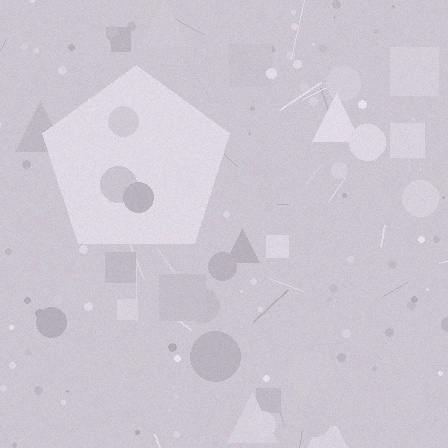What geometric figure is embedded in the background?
A pentagon is embedded in the background.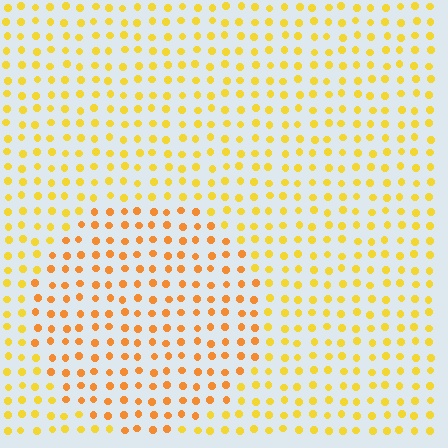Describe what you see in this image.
The image is filled with small yellow elements in a uniform arrangement. A circle-shaped region is visible where the elements are tinted to a slightly different hue, forming a subtle color boundary.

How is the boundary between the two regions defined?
The boundary is defined purely by a slight shift in hue (about 24 degrees). Spacing, size, and orientation are identical on both sides.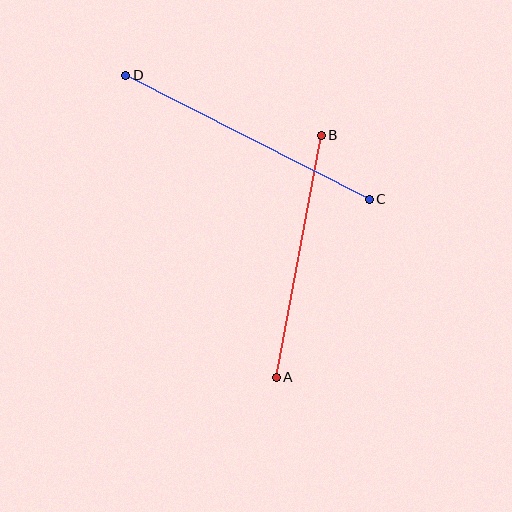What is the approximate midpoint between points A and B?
The midpoint is at approximately (299, 256) pixels.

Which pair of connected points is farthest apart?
Points C and D are farthest apart.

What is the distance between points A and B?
The distance is approximately 246 pixels.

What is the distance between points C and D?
The distance is approximately 273 pixels.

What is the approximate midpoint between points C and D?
The midpoint is at approximately (247, 137) pixels.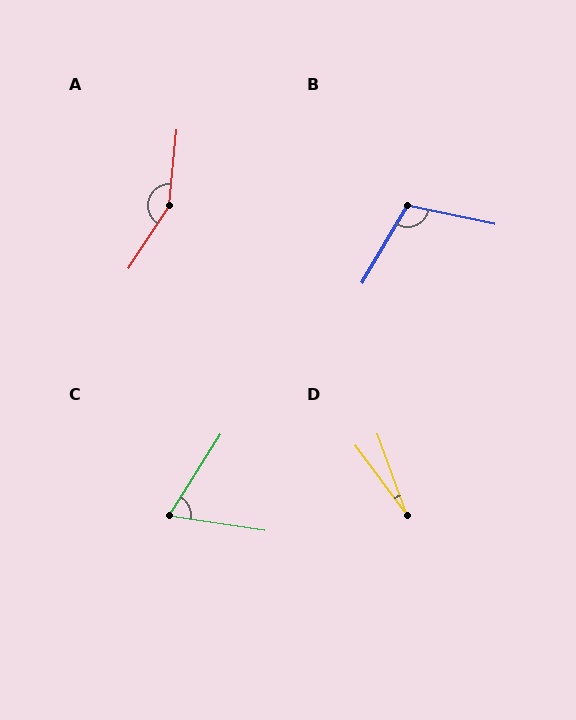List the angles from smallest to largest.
D (17°), C (66°), B (108°), A (152°).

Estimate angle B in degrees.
Approximately 108 degrees.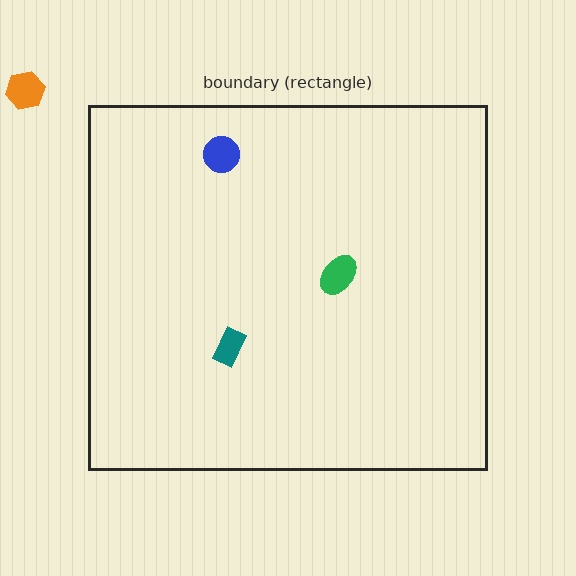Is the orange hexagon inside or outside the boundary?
Outside.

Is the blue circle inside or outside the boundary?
Inside.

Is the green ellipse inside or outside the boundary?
Inside.